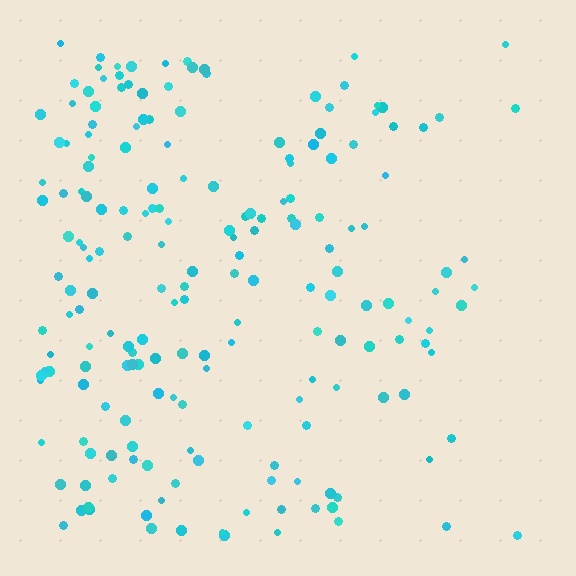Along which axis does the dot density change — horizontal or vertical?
Horizontal.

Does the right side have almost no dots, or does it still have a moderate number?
Still a moderate number, just noticeably fewer than the left.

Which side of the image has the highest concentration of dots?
The left.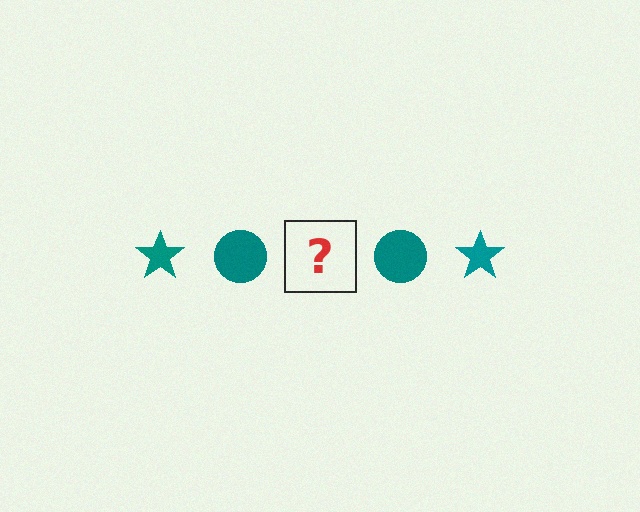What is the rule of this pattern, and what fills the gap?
The rule is that the pattern cycles through star, circle shapes in teal. The gap should be filled with a teal star.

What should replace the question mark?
The question mark should be replaced with a teal star.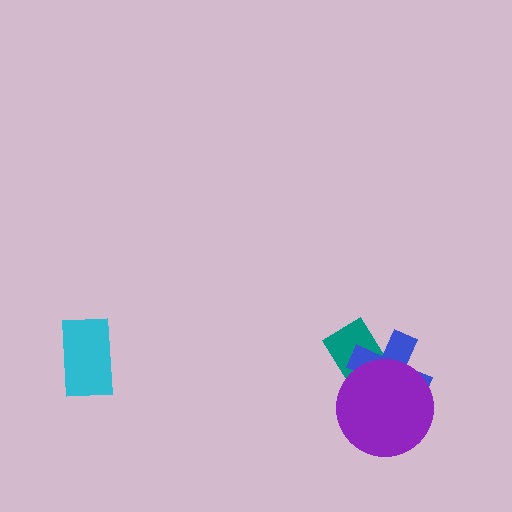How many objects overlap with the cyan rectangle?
0 objects overlap with the cyan rectangle.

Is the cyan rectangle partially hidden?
No, no other shape covers it.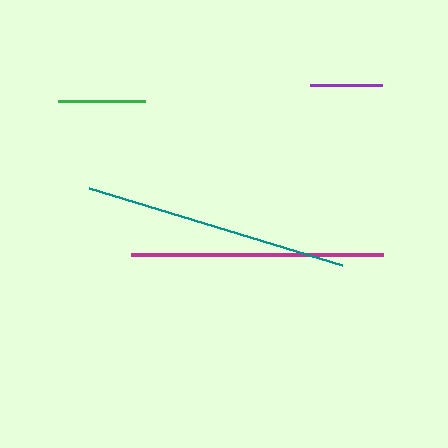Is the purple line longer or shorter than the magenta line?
The magenta line is longer than the purple line.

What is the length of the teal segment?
The teal segment is approximately 264 pixels long.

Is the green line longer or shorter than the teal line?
The teal line is longer than the green line.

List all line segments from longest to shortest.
From longest to shortest: teal, magenta, green, purple.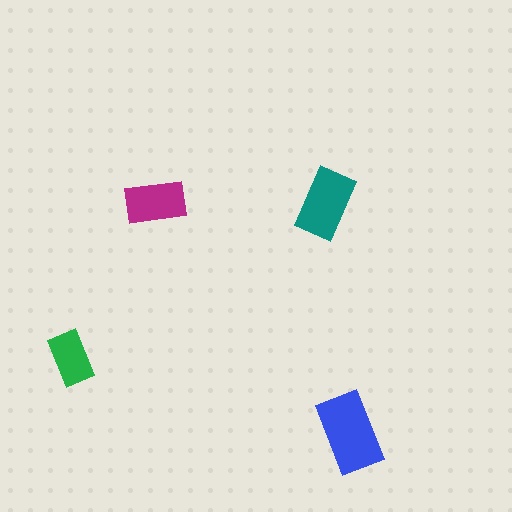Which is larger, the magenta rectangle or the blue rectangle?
The blue one.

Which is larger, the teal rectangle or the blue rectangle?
The blue one.